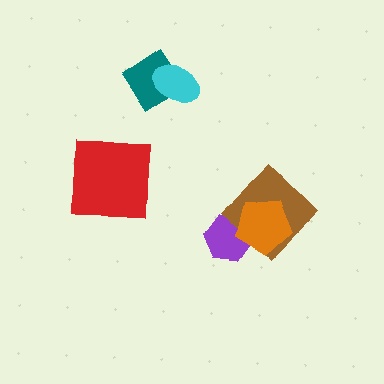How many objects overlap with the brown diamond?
2 objects overlap with the brown diamond.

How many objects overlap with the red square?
0 objects overlap with the red square.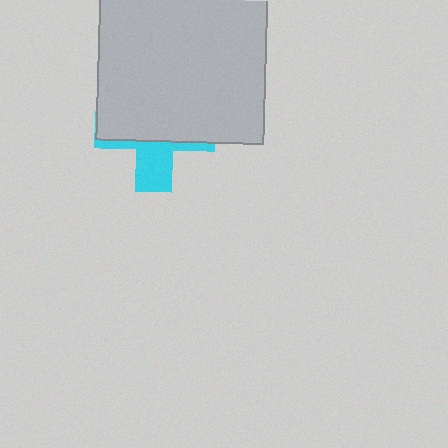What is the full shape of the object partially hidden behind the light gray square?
The partially hidden object is a cyan cross.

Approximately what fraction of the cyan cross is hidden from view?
Roughly 65% of the cyan cross is hidden behind the light gray square.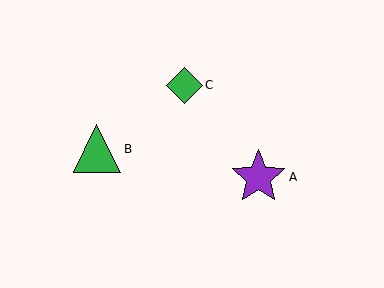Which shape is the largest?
The purple star (labeled A) is the largest.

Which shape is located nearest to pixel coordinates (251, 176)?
The purple star (labeled A) at (258, 177) is nearest to that location.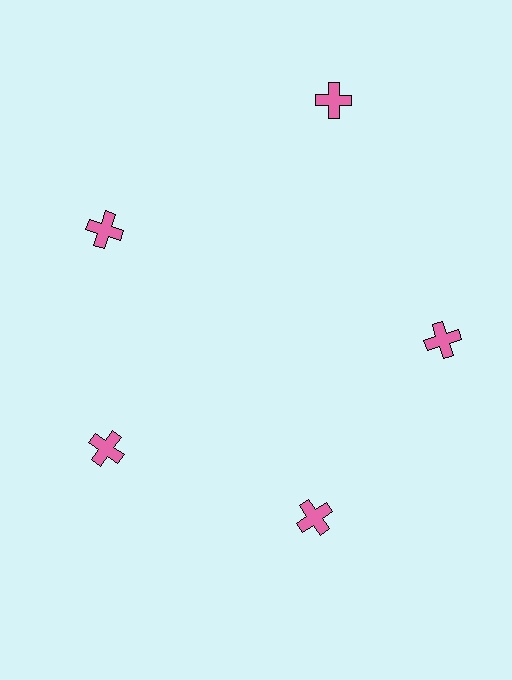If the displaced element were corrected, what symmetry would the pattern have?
It would have 5-fold rotational symmetry — the pattern would map onto itself every 72 degrees.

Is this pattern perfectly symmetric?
No. The 5 pink crosses are arranged in a ring, but one element near the 1 o'clock position is pushed outward from the center, breaking the 5-fold rotational symmetry.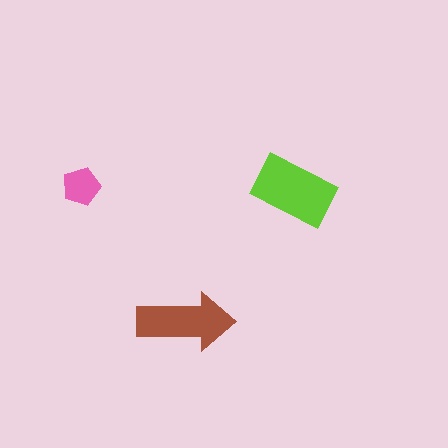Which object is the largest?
The lime rectangle.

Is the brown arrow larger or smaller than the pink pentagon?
Larger.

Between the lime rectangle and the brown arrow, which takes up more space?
The lime rectangle.